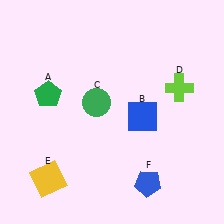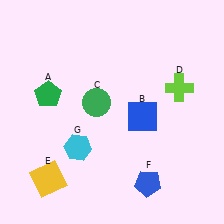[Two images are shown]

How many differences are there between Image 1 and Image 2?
There is 1 difference between the two images.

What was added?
A cyan hexagon (G) was added in Image 2.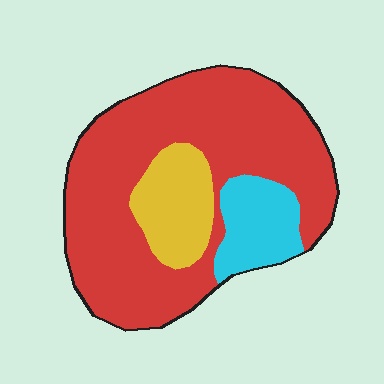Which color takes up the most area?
Red, at roughly 70%.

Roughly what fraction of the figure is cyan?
Cyan takes up less than a quarter of the figure.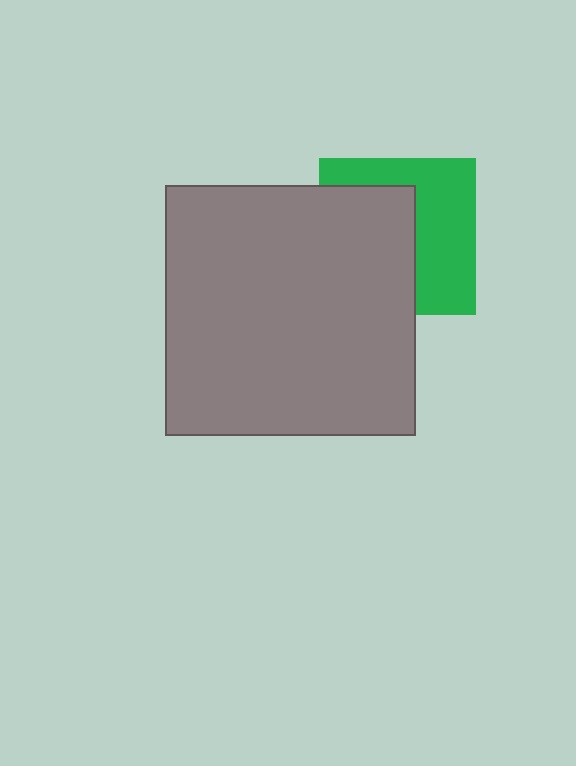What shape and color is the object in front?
The object in front is a gray square.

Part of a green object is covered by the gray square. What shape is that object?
It is a square.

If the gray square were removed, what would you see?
You would see the complete green square.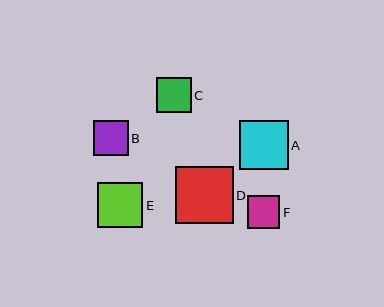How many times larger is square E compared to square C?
Square E is approximately 1.3 times the size of square C.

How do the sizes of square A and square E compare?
Square A and square E are approximately the same size.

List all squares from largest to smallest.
From largest to smallest: D, A, E, B, C, F.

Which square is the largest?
Square D is the largest with a size of approximately 57 pixels.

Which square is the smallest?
Square F is the smallest with a size of approximately 32 pixels.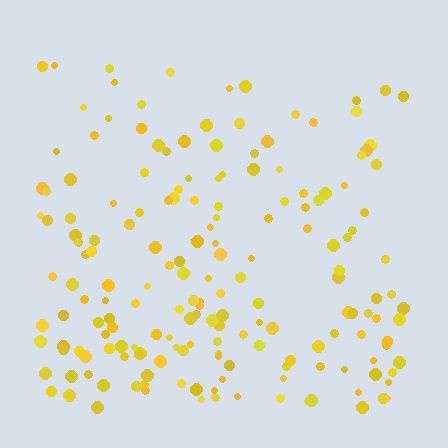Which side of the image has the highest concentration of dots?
The bottom.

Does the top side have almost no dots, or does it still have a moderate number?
Still a moderate number, just noticeably fewer than the bottom.